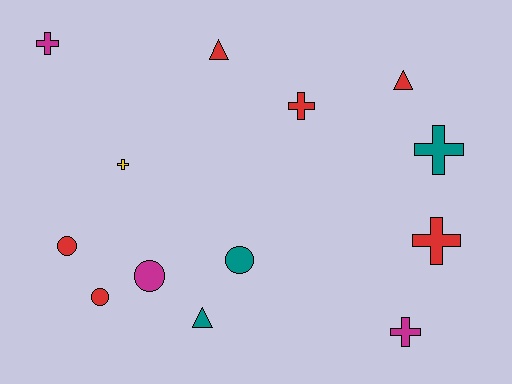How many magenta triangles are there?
There are no magenta triangles.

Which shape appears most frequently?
Cross, with 6 objects.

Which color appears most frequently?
Red, with 6 objects.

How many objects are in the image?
There are 13 objects.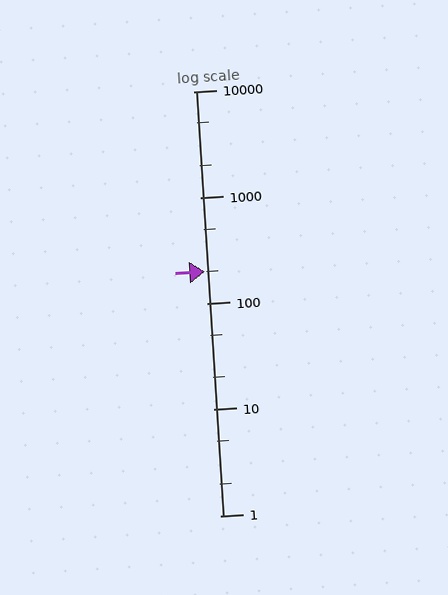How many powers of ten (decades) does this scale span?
The scale spans 4 decades, from 1 to 10000.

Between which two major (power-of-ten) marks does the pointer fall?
The pointer is between 100 and 1000.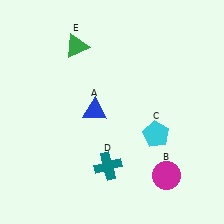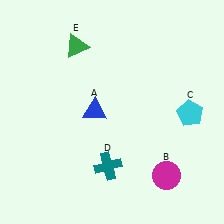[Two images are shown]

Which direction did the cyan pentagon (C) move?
The cyan pentagon (C) moved right.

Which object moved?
The cyan pentagon (C) moved right.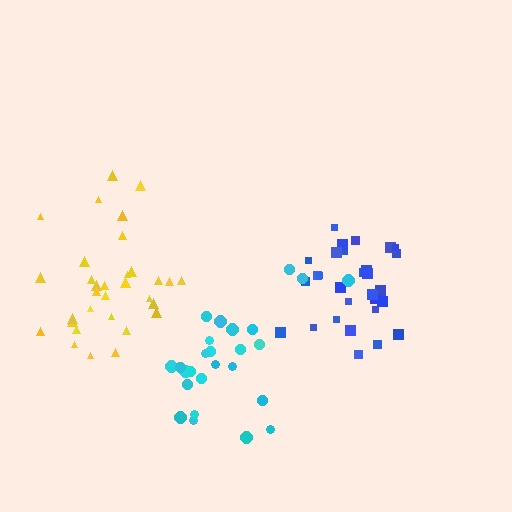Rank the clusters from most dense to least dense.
blue, yellow, cyan.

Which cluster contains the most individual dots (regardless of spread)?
Yellow (32).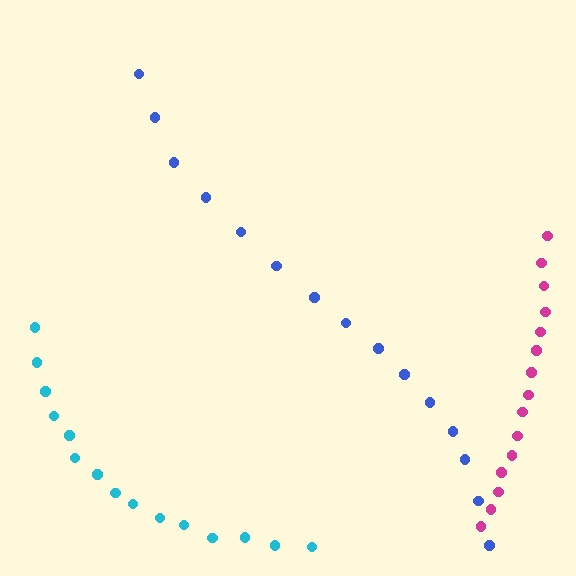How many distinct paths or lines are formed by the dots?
There are 3 distinct paths.